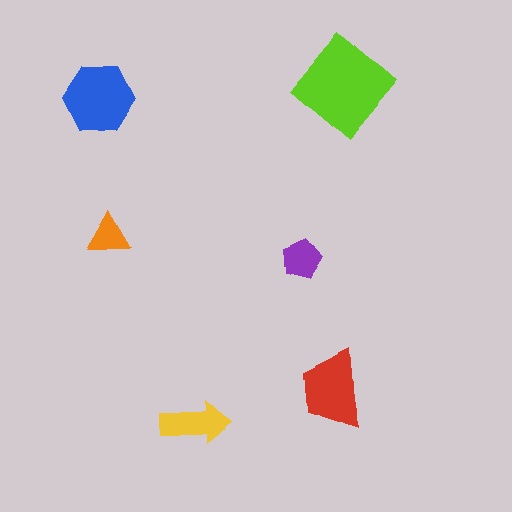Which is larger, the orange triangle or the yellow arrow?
The yellow arrow.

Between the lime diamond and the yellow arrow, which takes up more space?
The lime diamond.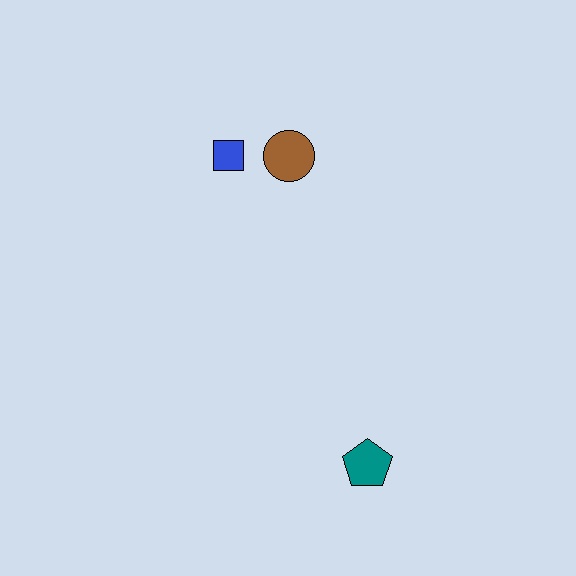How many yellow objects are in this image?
There are no yellow objects.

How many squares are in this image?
There is 1 square.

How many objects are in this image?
There are 3 objects.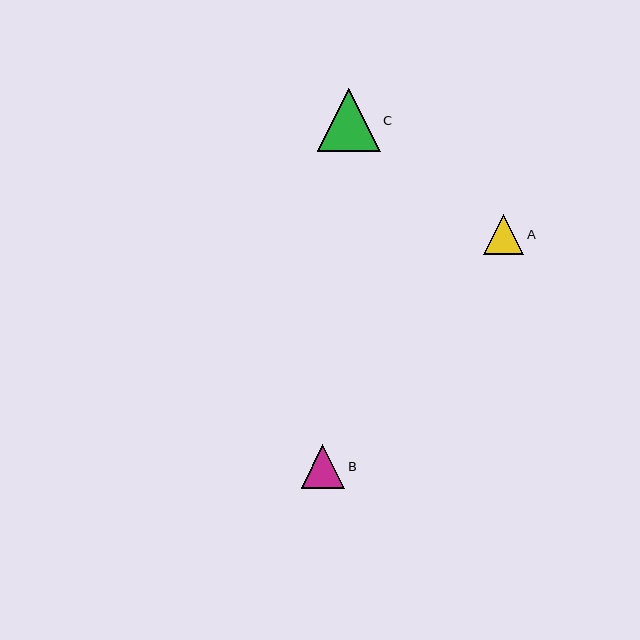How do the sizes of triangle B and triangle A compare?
Triangle B and triangle A are approximately the same size.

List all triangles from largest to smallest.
From largest to smallest: C, B, A.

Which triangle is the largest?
Triangle C is the largest with a size of approximately 63 pixels.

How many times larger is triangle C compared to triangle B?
Triangle C is approximately 1.5 times the size of triangle B.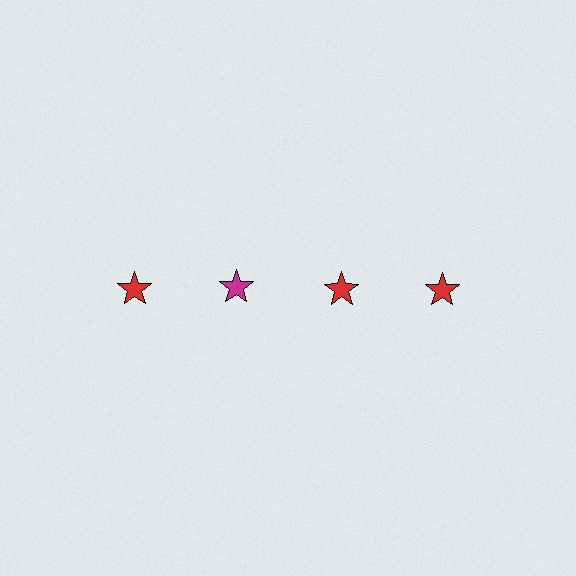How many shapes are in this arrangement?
There are 4 shapes arranged in a grid pattern.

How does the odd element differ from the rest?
It has a different color: magenta instead of red.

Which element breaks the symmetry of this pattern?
The magenta star in the top row, second from left column breaks the symmetry. All other shapes are red stars.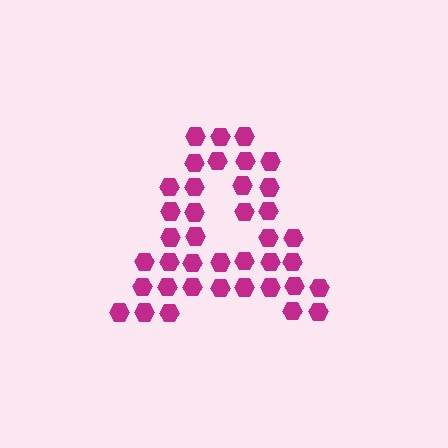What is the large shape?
The large shape is the letter A.